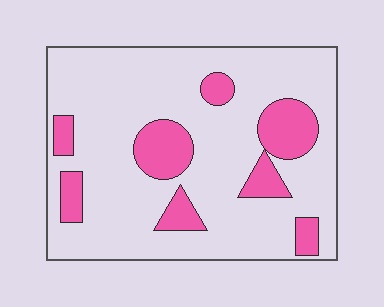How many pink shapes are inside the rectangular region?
8.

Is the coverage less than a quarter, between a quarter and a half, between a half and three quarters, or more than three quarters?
Less than a quarter.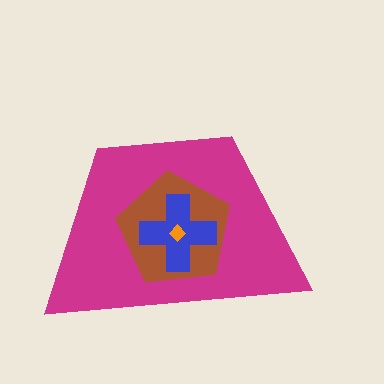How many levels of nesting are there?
4.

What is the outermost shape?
The magenta trapezoid.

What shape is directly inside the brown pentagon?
The blue cross.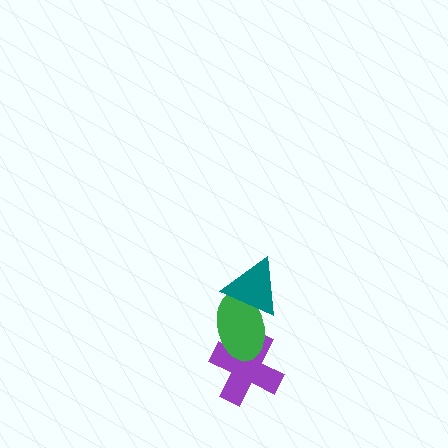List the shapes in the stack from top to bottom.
From top to bottom: the teal triangle, the green ellipse, the purple cross.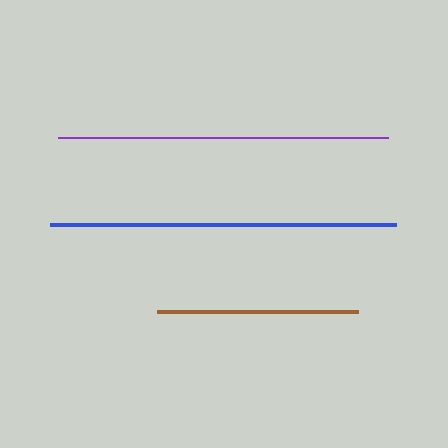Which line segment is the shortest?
The brown line is the shortest at approximately 201 pixels.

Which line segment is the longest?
The blue line is the longest at approximately 345 pixels.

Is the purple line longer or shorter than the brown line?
The purple line is longer than the brown line.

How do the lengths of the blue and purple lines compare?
The blue and purple lines are approximately the same length.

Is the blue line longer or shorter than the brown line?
The blue line is longer than the brown line.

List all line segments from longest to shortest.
From longest to shortest: blue, purple, brown.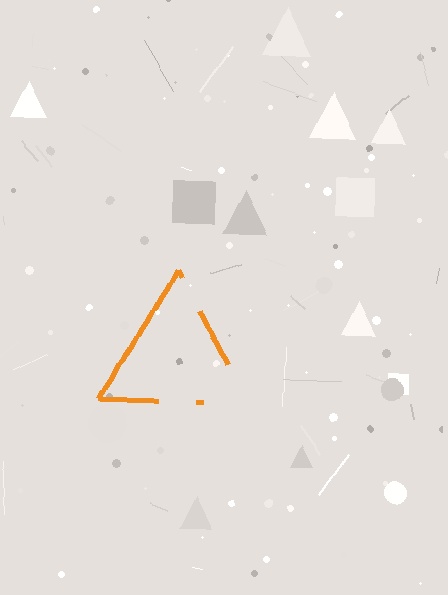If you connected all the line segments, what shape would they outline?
They would outline a triangle.